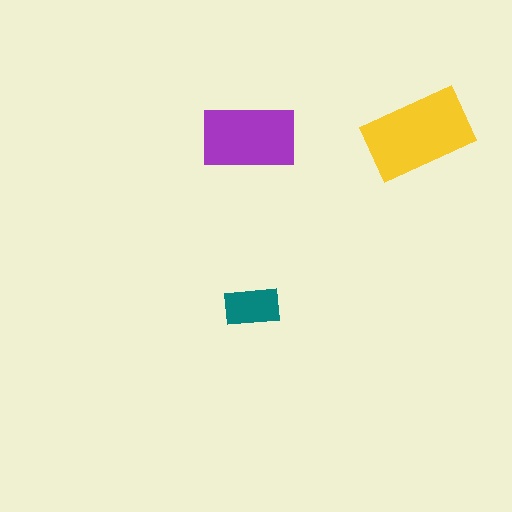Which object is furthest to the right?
The yellow rectangle is rightmost.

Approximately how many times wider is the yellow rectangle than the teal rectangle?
About 2 times wider.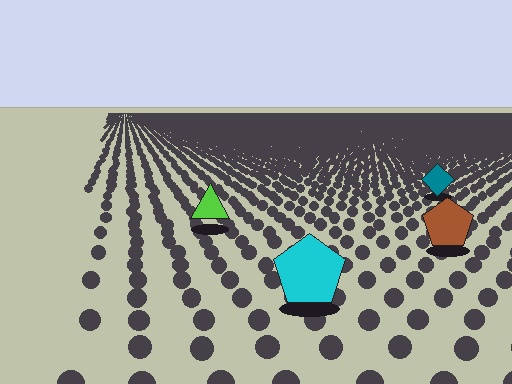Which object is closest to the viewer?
The cyan pentagon is closest. The texture marks near it are larger and more spread out.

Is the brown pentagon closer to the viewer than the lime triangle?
Yes. The brown pentagon is closer — you can tell from the texture gradient: the ground texture is coarser near it.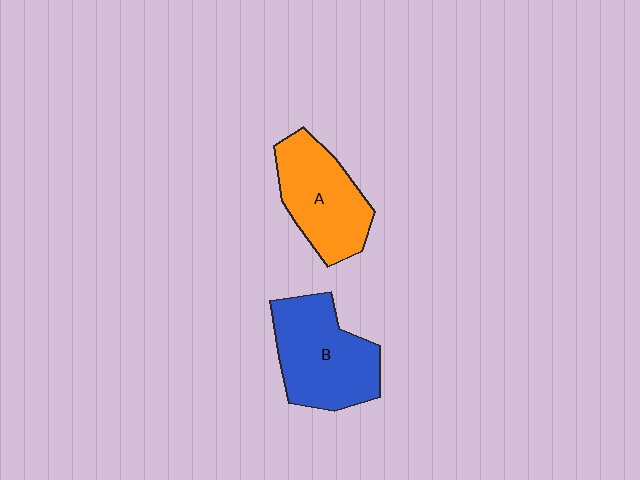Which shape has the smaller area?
Shape A (orange).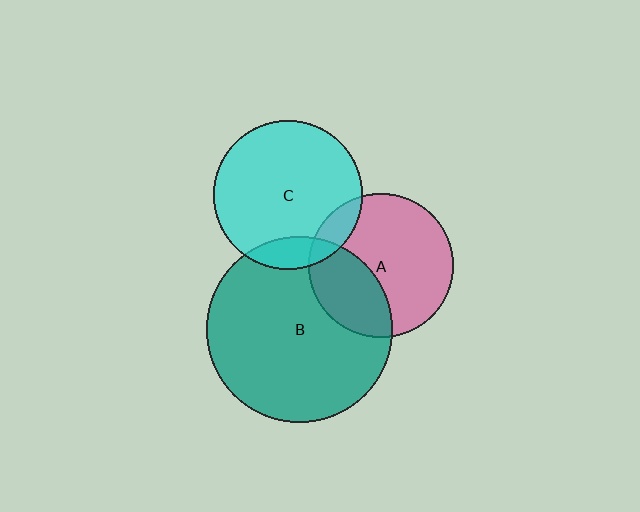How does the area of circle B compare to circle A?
Approximately 1.7 times.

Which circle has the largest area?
Circle B (teal).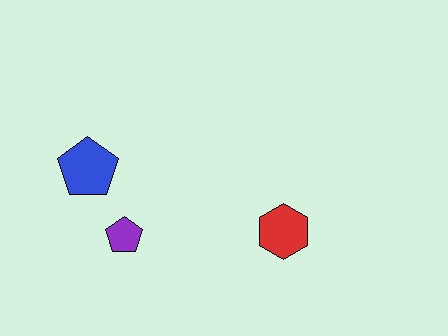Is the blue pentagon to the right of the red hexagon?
No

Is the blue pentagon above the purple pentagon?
Yes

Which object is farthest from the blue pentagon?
The red hexagon is farthest from the blue pentagon.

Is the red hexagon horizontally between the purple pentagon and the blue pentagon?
No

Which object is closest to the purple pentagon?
The blue pentagon is closest to the purple pentagon.